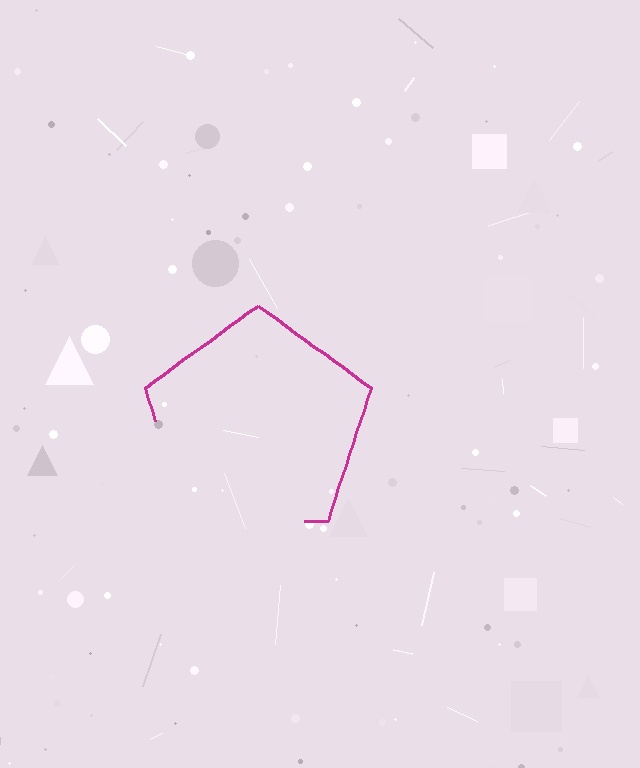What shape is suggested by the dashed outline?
The dashed outline suggests a pentagon.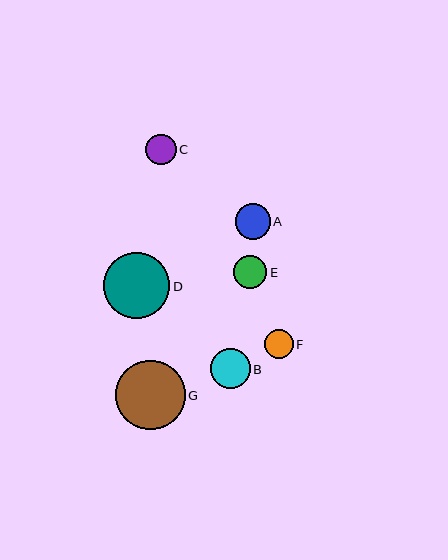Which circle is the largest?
Circle G is the largest with a size of approximately 69 pixels.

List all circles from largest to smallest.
From largest to smallest: G, D, B, A, E, C, F.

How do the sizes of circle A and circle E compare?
Circle A and circle E are approximately the same size.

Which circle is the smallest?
Circle F is the smallest with a size of approximately 29 pixels.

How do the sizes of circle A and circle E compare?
Circle A and circle E are approximately the same size.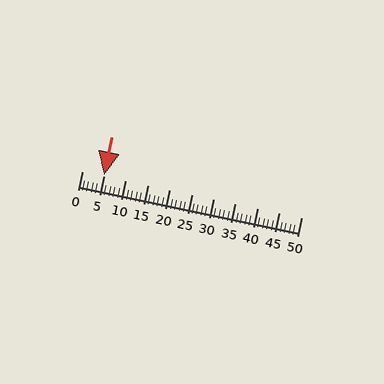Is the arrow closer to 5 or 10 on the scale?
The arrow is closer to 5.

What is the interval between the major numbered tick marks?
The major tick marks are spaced 5 units apart.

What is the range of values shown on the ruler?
The ruler shows values from 0 to 50.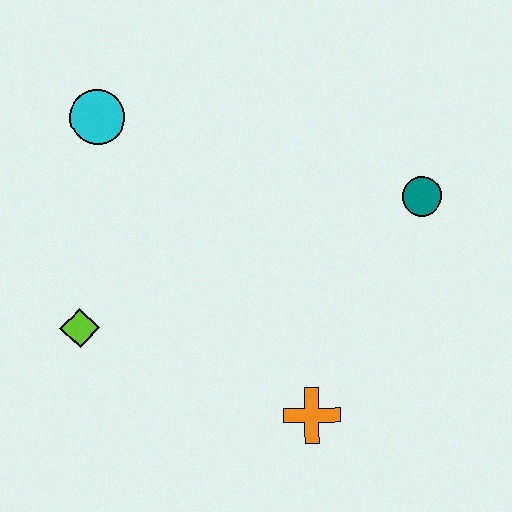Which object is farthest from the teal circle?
The lime diamond is farthest from the teal circle.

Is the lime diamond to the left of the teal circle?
Yes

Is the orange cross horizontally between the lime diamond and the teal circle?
Yes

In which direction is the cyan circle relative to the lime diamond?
The cyan circle is above the lime diamond.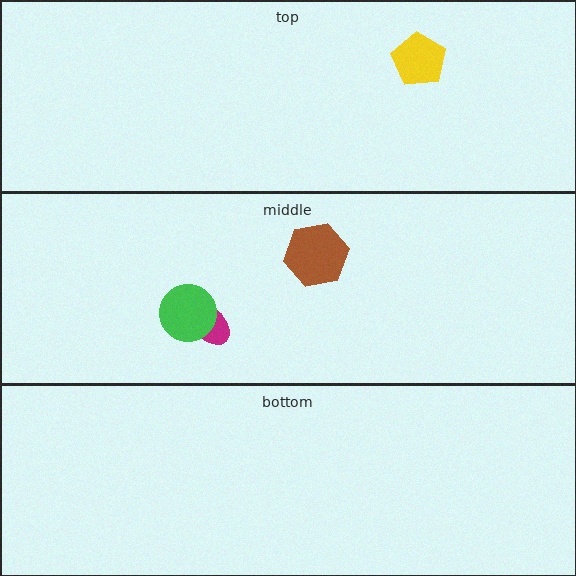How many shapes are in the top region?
1.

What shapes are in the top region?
The yellow pentagon.